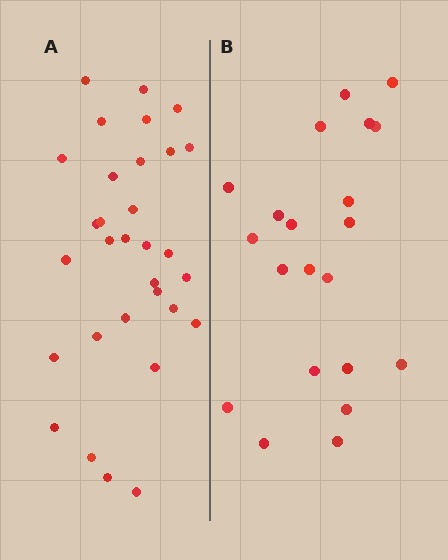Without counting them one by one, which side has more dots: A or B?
Region A (the left region) has more dots.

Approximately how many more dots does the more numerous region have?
Region A has roughly 10 or so more dots than region B.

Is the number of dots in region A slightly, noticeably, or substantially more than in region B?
Region A has substantially more. The ratio is roughly 1.5 to 1.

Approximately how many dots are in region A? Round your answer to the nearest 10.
About 30 dots. (The exact count is 31, which rounds to 30.)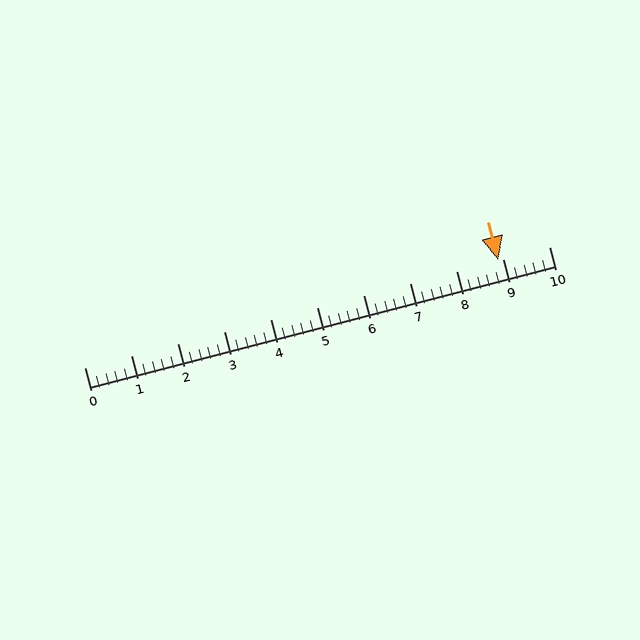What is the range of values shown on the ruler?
The ruler shows values from 0 to 10.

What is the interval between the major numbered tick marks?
The major tick marks are spaced 1 units apart.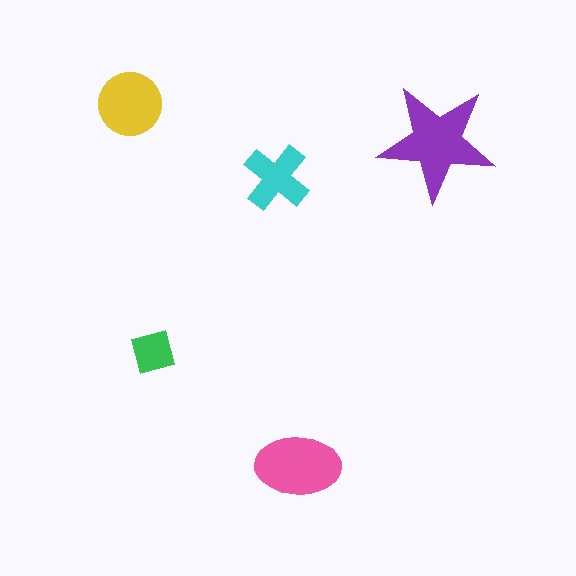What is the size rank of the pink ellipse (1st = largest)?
2nd.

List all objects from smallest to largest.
The green square, the cyan cross, the yellow circle, the pink ellipse, the purple star.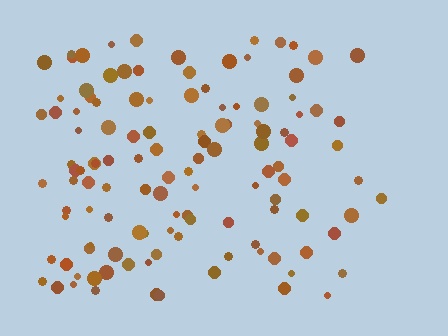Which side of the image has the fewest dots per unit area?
The right.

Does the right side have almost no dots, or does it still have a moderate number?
Still a moderate number, just noticeably fewer than the left.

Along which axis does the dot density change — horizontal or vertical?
Horizontal.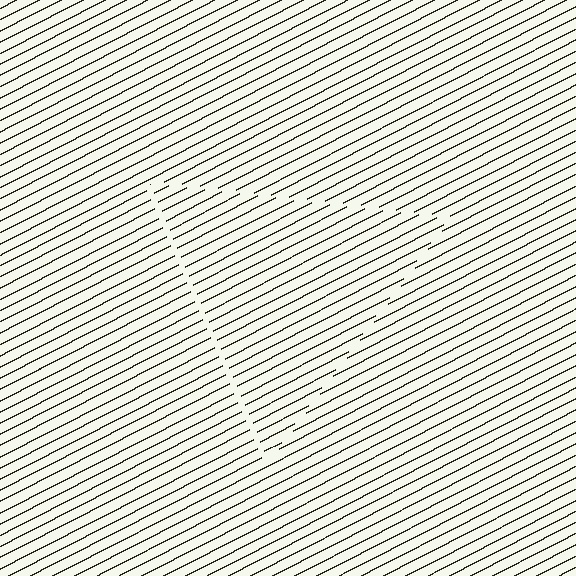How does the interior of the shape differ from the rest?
The interior of the shape contains the same grating, shifted by half a period — the contour is defined by the phase discontinuity where line-ends from the inner and outer gratings abut.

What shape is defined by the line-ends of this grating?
An illusory triangle. The interior of the shape contains the same grating, shifted by half a period — the contour is defined by the phase discontinuity where line-ends from the inner and outer gratings abut.